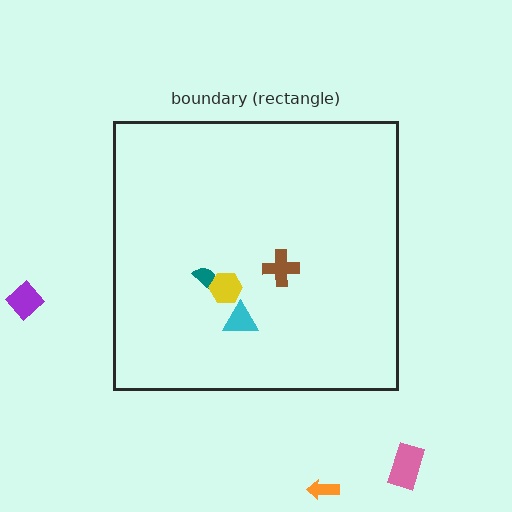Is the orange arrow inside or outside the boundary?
Outside.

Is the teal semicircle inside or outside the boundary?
Inside.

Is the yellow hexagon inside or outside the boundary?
Inside.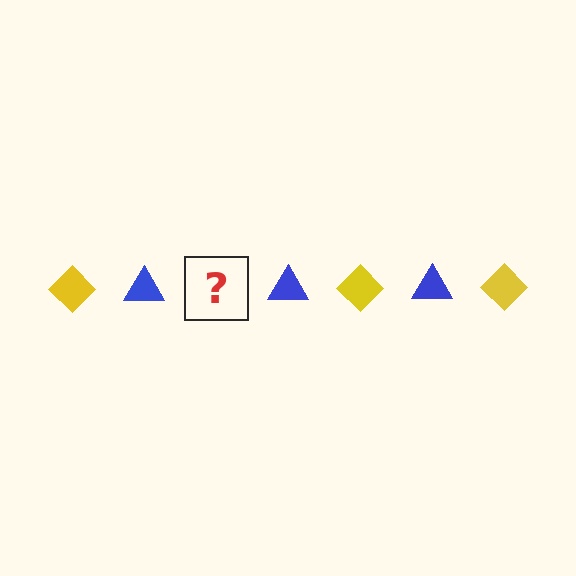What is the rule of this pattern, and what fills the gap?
The rule is that the pattern alternates between yellow diamond and blue triangle. The gap should be filled with a yellow diamond.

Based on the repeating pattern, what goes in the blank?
The blank should be a yellow diamond.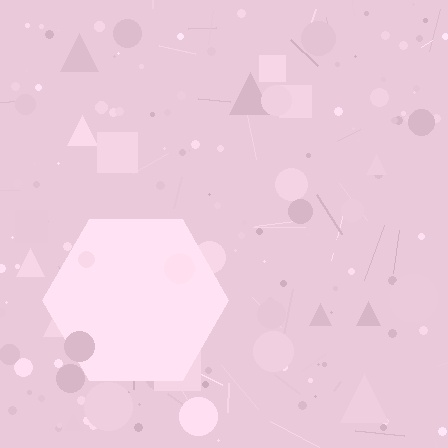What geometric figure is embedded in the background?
A hexagon is embedded in the background.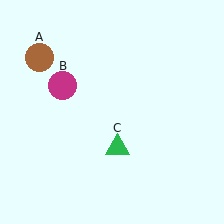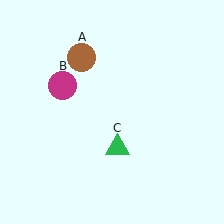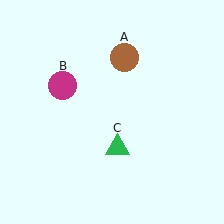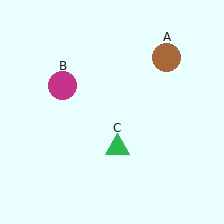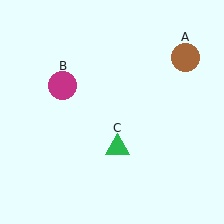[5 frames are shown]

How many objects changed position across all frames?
1 object changed position: brown circle (object A).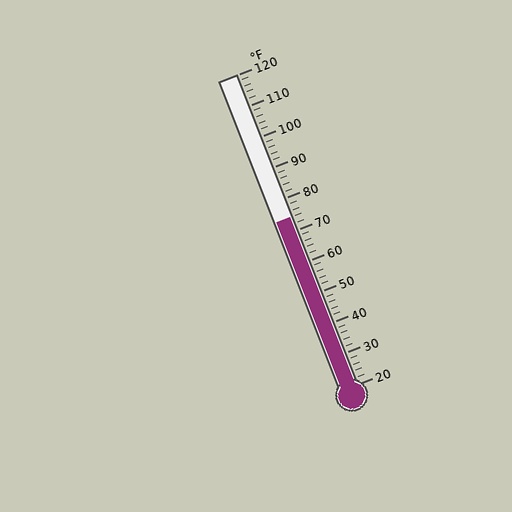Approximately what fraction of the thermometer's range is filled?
The thermometer is filled to approximately 55% of its range.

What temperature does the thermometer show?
The thermometer shows approximately 74°F.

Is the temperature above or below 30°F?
The temperature is above 30°F.